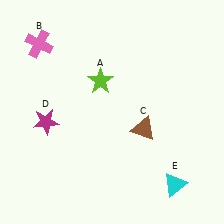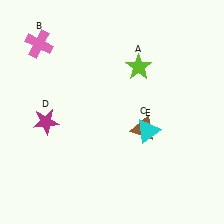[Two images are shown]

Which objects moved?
The objects that moved are: the lime star (A), the cyan triangle (E).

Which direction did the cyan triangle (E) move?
The cyan triangle (E) moved up.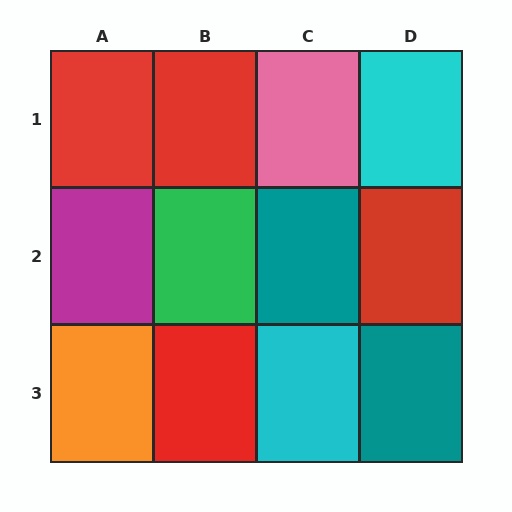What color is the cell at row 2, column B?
Green.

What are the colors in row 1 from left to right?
Red, red, pink, cyan.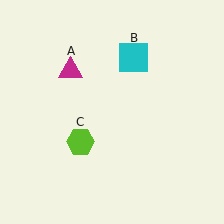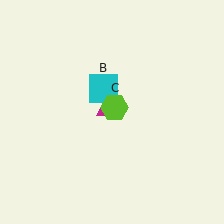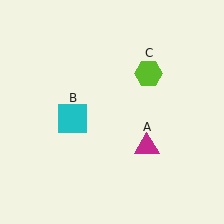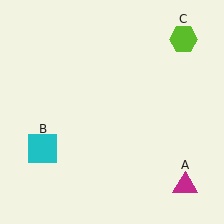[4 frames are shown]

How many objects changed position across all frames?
3 objects changed position: magenta triangle (object A), cyan square (object B), lime hexagon (object C).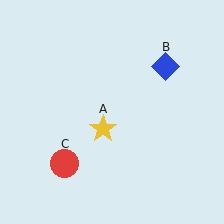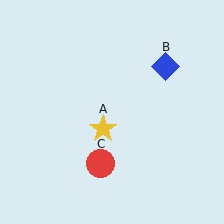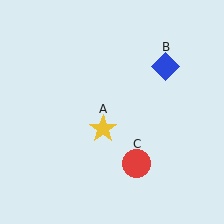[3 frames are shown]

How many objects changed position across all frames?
1 object changed position: red circle (object C).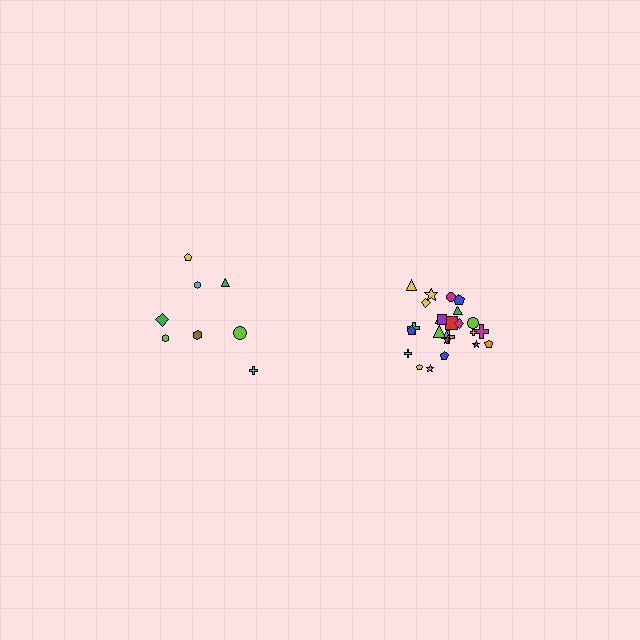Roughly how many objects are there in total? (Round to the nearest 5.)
Roughly 35 objects in total.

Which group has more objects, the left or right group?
The right group.